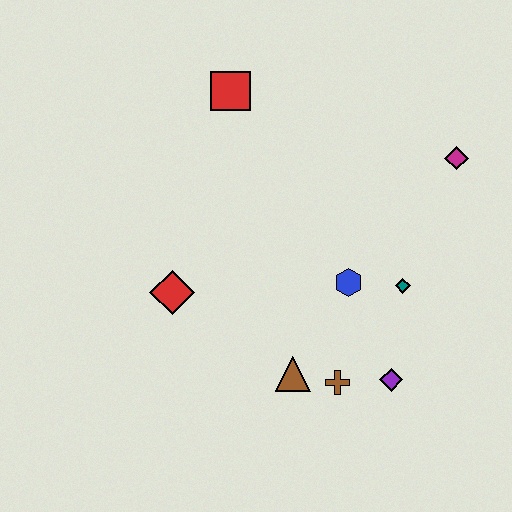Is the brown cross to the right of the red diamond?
Yes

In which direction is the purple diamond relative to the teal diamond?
The purple diamond is below the teal diamond.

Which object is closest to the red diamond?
The brown triangle is closest to the red diamond.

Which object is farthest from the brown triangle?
The red square is farthest from the brown triangle.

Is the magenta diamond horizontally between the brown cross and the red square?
No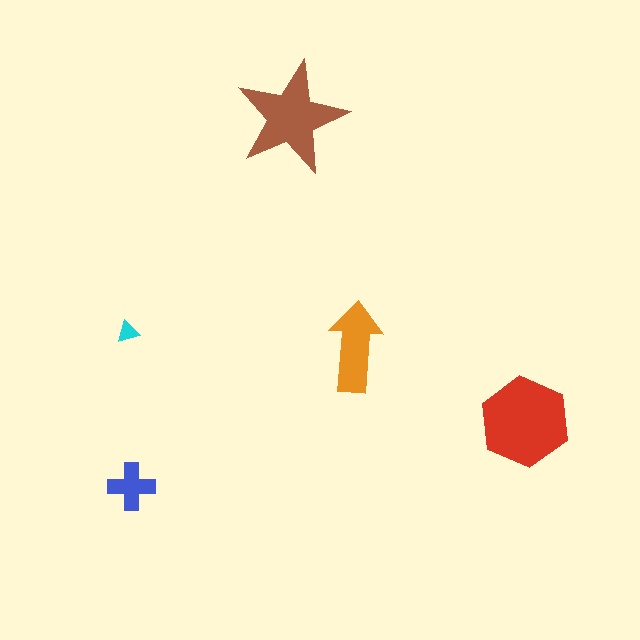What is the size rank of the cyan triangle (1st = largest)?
5th.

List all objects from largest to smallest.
The red hexagon, the brown star, the orange arrow, the blue cross, the cyan triangle.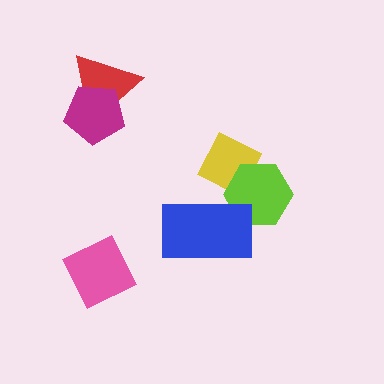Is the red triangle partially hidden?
Yes, it is partially covered by another shape.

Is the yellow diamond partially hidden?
Yes, it is partially covered by another shape.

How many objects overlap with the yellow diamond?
1 object overlaps with the yellow diamond.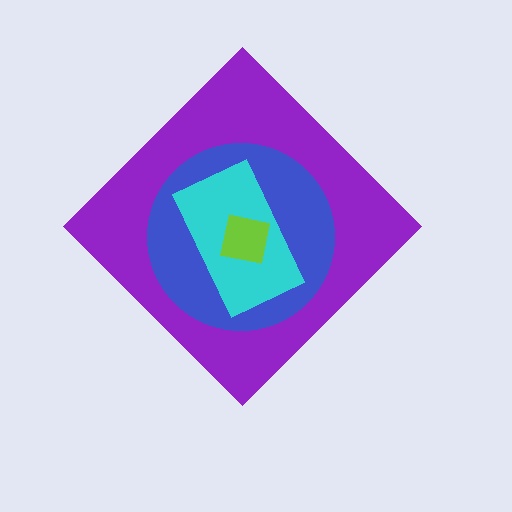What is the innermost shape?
The lime square.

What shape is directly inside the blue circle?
The cyan rectangle.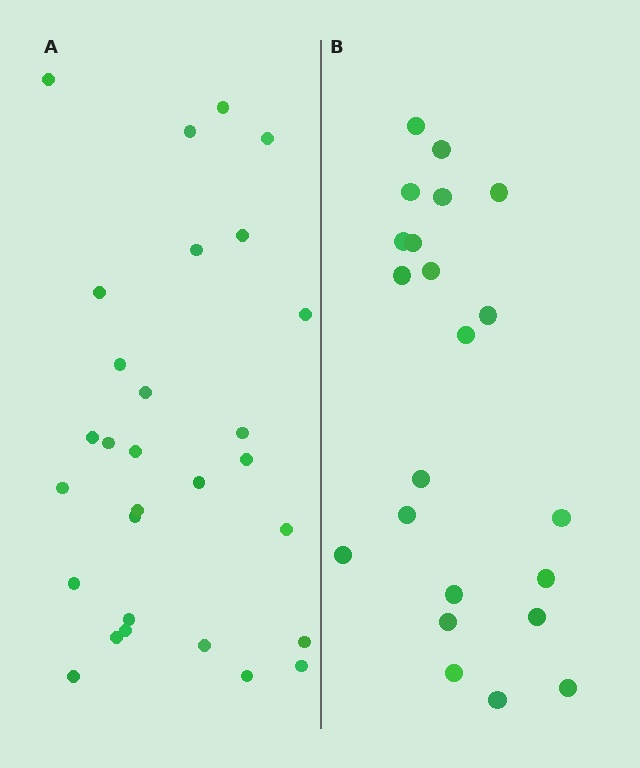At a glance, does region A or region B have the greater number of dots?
Region A (the left region) has more dots.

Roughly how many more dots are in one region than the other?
Region A has roughly 8 or so more dots than region B.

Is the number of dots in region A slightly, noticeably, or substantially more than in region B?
Region A has noticeably more, but not dramatically so. The ratio is roughly 1.3 to 1.